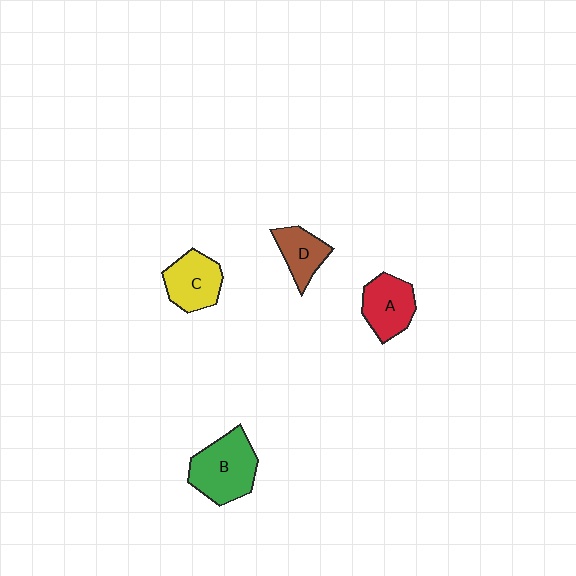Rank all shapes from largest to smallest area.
From largest to smallest: B (green), C (yellow), A (red), D (brown).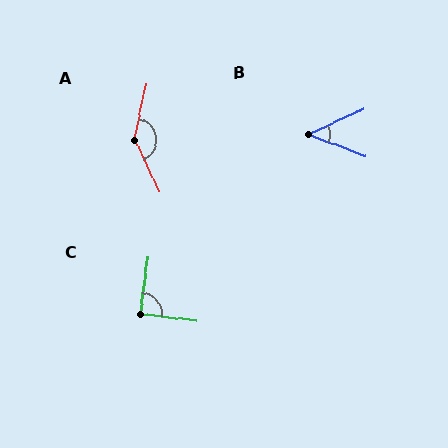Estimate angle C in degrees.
Approximately 89 degrees.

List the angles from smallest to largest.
B (46°), C (89°), A (143°).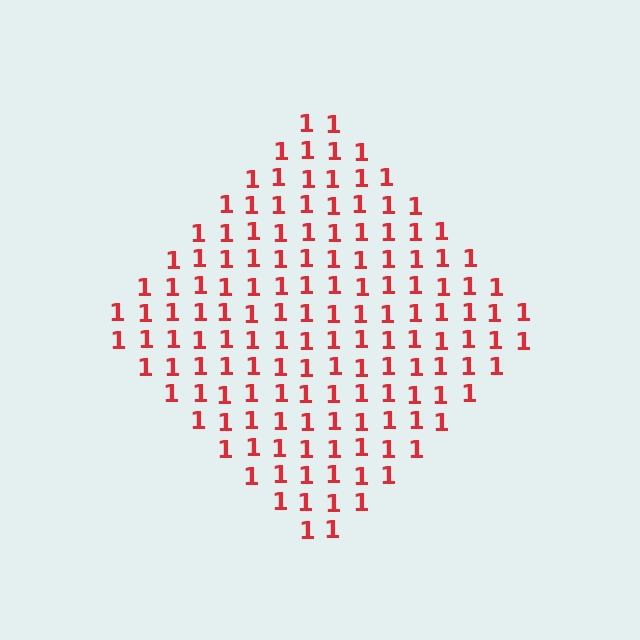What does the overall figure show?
The overall figure shows a diamond.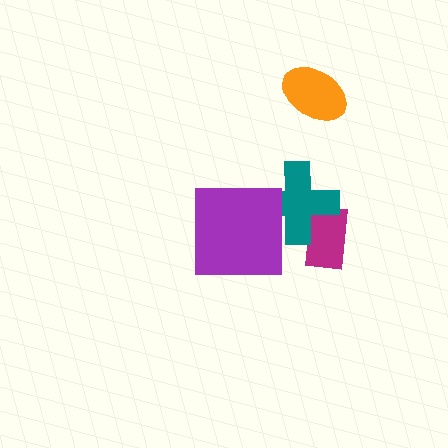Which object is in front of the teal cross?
The purple square is in front of the teal cross.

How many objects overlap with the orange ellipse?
0 objects overlap with the orange ellipse.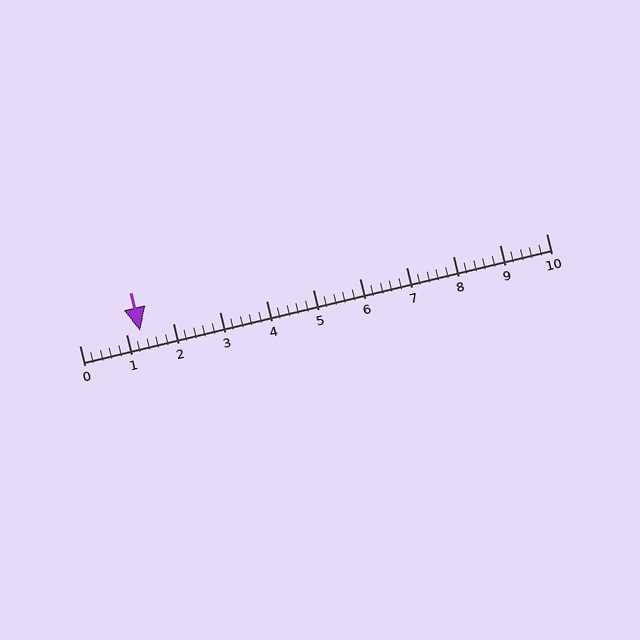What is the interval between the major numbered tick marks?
The major tick marks are spaced 1 units apart.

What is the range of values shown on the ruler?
The ruler shows values from 0 to 10.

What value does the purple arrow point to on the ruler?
The purple arrow points to approximately 1.3.